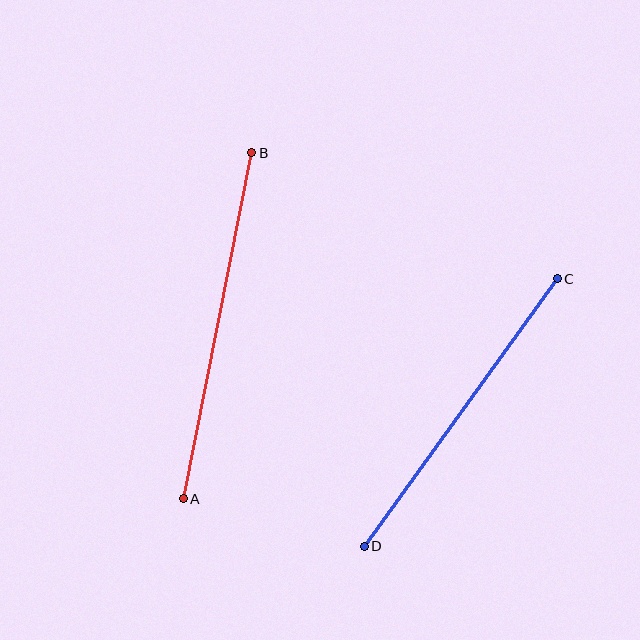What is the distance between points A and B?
The distance is approximately 353 pixels.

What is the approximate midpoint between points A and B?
The midpoint is at approximately (217, 326) pixels.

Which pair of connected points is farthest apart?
Points A and B are farthest apart.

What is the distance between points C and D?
The distance is approximately 330 pixels.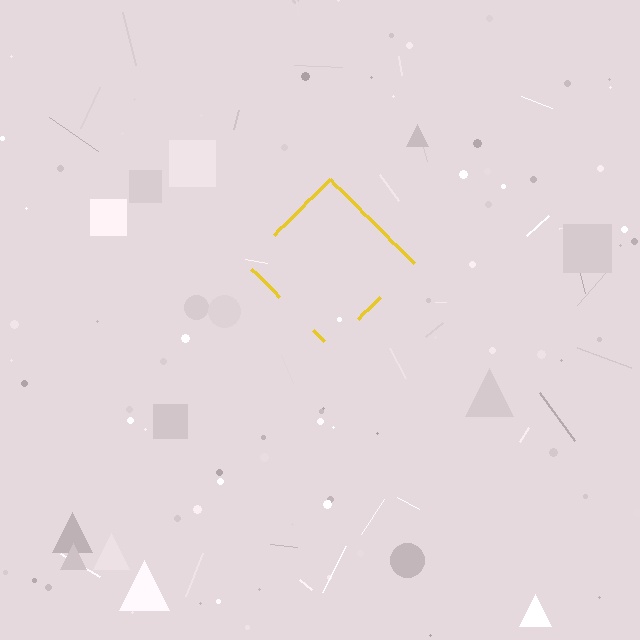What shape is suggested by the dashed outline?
The dashed outline suggests a diamond.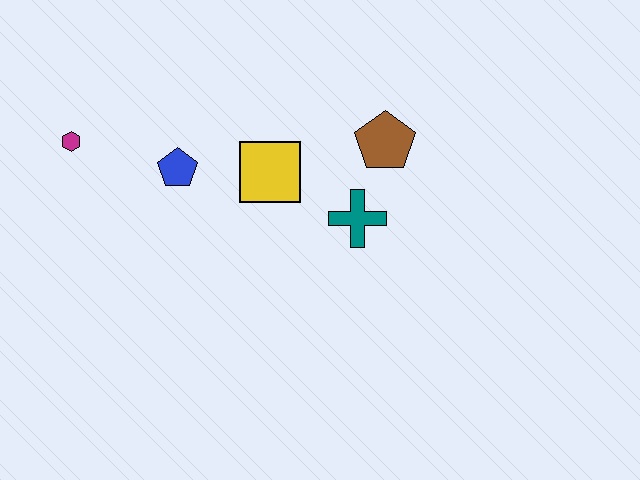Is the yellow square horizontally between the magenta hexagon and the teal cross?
Yes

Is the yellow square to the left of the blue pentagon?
No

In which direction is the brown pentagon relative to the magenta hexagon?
The brown pentagon is to the right of the magenta hexagon.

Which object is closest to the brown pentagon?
The teal cross is closest to the brown pentagon.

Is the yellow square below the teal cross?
No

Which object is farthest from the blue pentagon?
The brown pentagon is farthest from the blue pentagon.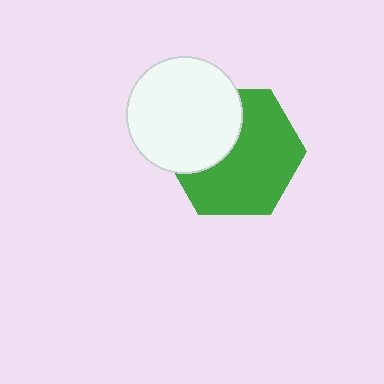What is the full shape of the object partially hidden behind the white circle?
The partially hidden object is a green hexagon.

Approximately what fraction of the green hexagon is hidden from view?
Roughly 35% of the green hexagon is hidden behind the white circle.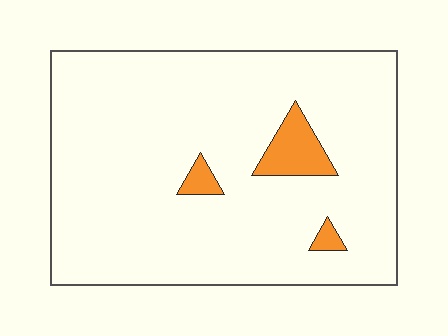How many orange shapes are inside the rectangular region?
3.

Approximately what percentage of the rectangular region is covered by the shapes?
Approximately 5%.